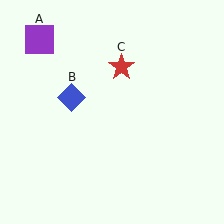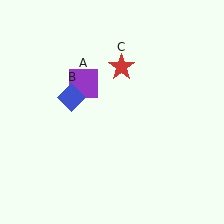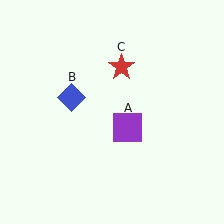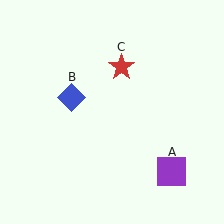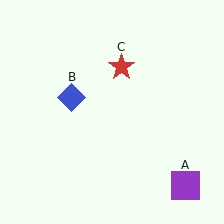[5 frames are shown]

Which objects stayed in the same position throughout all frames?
Blue diamond (object B) and red star (object C) remained stationary.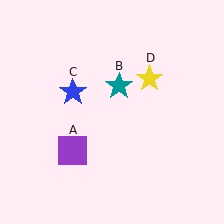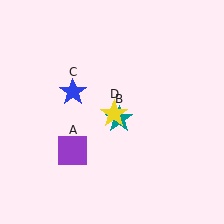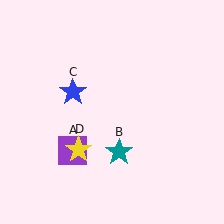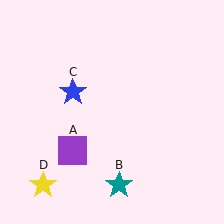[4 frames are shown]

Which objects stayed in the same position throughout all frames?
Purple square (object A) and blue star (object C) remained stationary.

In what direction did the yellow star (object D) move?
The yellow star (object D) moved down and to the left.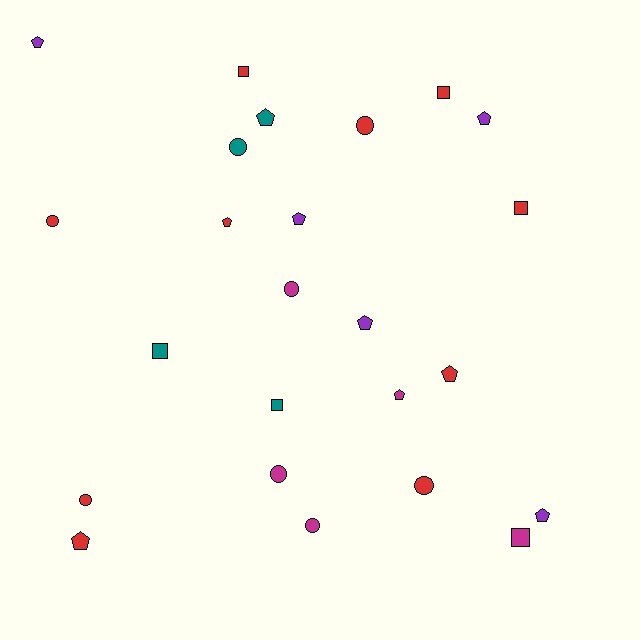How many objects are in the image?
There are 24 objects.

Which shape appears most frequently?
Pentagon, with 10 objects.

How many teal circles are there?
There is 1 teal circle.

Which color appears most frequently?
Red, with 10 objects.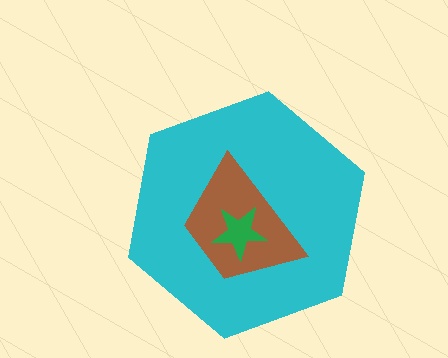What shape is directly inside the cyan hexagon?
The brown trapezoid.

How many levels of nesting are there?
3.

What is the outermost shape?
The cyan hexagon.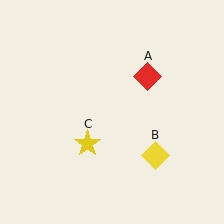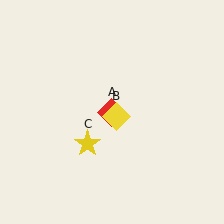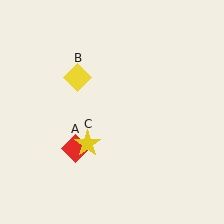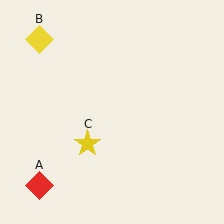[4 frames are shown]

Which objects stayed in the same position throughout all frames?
Yellow star (object C) remained stationary.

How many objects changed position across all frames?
2 objects changed position: red diamond (object A), yellow diamond (object B).